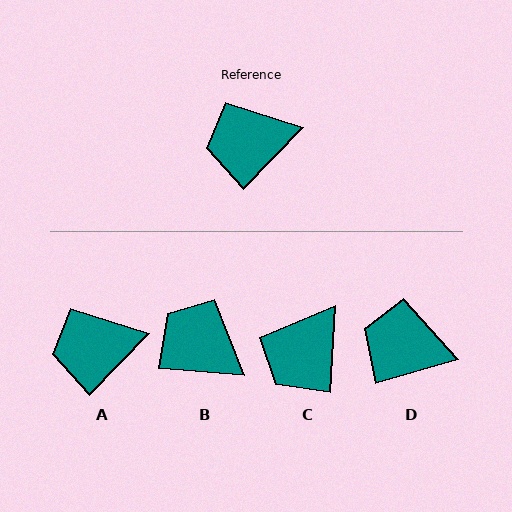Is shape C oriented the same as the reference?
No, it is off by about 41 degrees.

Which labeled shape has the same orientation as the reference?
A.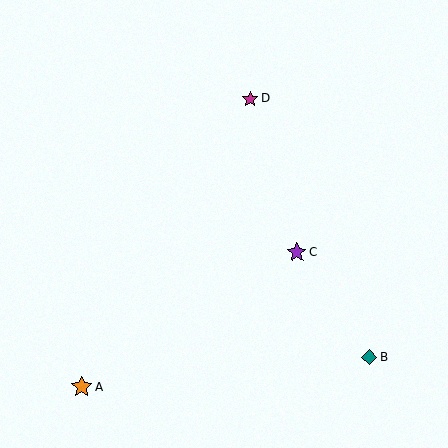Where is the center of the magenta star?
The center of the magenta star is at (250, 99).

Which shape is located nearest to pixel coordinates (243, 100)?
The magenta star (labeled D) at (250, 99) is nearest to that location.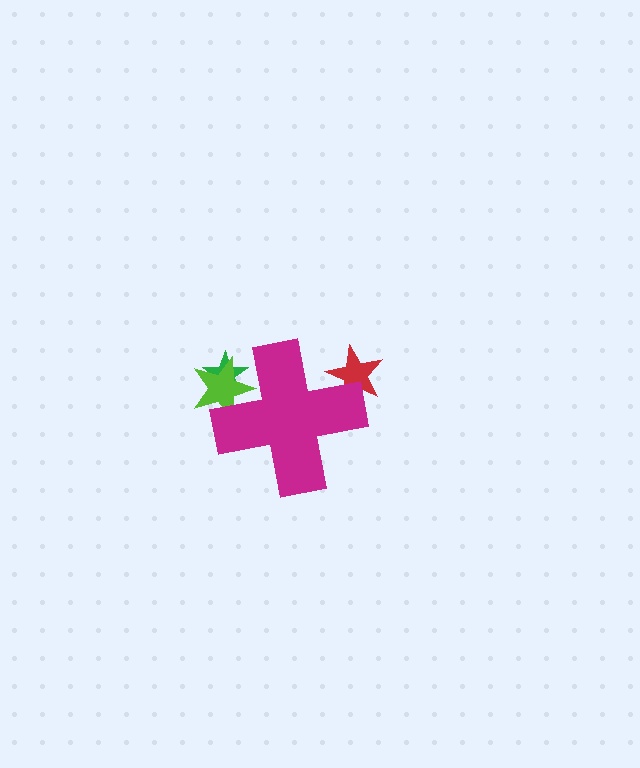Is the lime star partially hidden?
Yes, the lime star is partially hidden behind the magenta cross.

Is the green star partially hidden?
Yes, the green star is partially hidden behind the magenta cross.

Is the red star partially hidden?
Yes, the red star is partially hidden behind the magenta cross.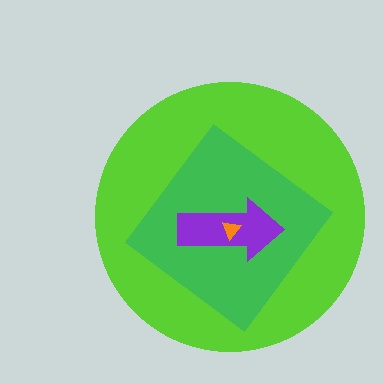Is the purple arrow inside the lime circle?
Yes.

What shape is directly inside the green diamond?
The purple arrow.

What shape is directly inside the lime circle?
The green diamond.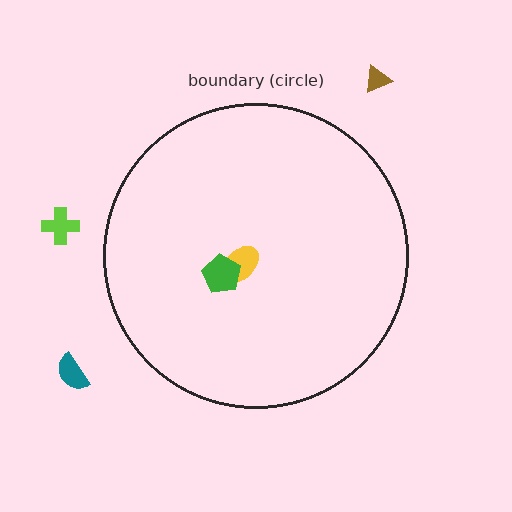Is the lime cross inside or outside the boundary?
Outside.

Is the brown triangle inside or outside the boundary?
Outside.